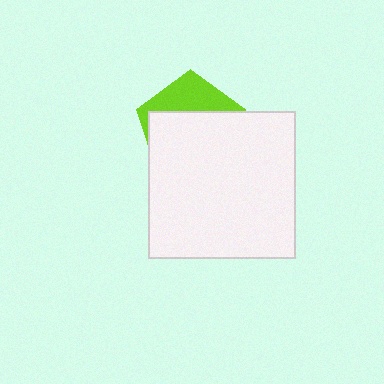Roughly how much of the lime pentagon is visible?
A small part of it is visible (roughly 33%).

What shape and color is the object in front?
The object in front is a white square.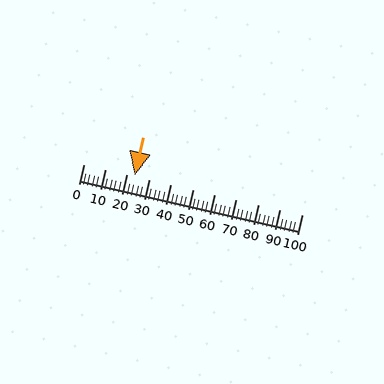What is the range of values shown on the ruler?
The ruler shows values from 0 to 100.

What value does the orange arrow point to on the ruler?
The orange arrow points to approximately 24.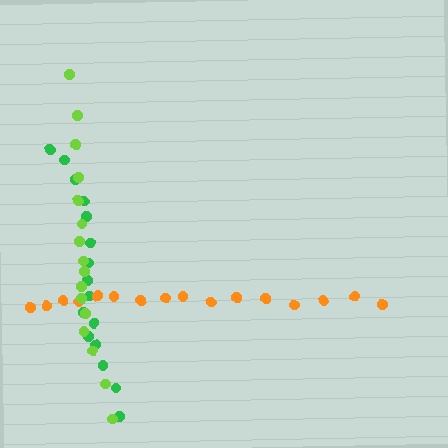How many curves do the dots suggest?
There are 3 distinct paths.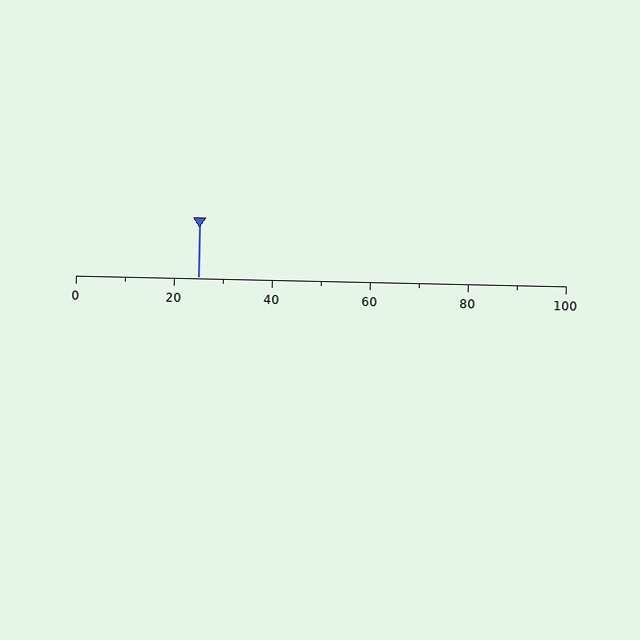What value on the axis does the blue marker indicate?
The marker indicates approximately 25.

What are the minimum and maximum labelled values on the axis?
The axis runs from 0 to 100.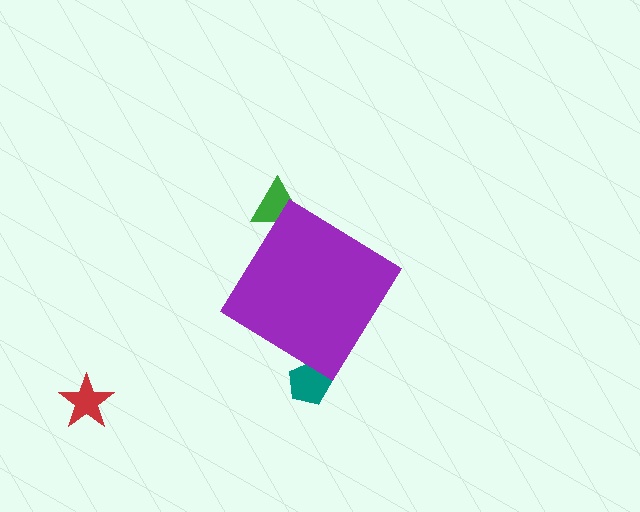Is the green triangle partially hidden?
Yes, the green triangle is partially hidden behind the purple diamond.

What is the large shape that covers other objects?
A purple diamond.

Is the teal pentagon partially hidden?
Yes, the teal pentagon is partially hidden behind the purple diamond.